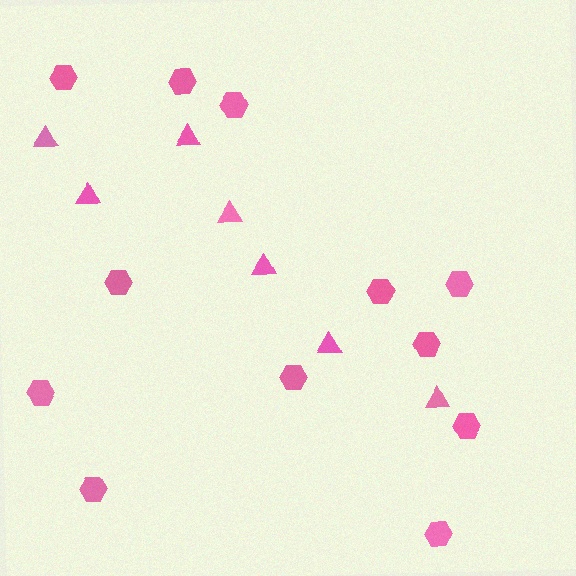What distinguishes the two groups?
There are 2 groups: one group of hexagons (12) and one group of triangles (7).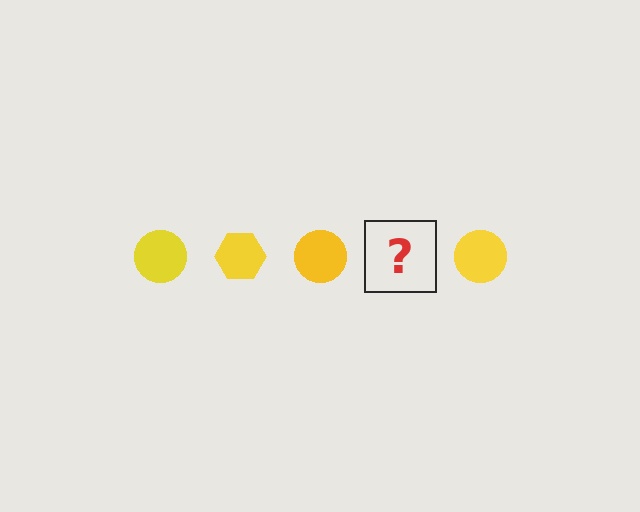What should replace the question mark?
The question mark should be replaced with a yellow hexagon.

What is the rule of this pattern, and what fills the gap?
The rule is that the pattern cycles through circle, hexagon shapes in yellow. The gap should be filled with a yellow hexagon.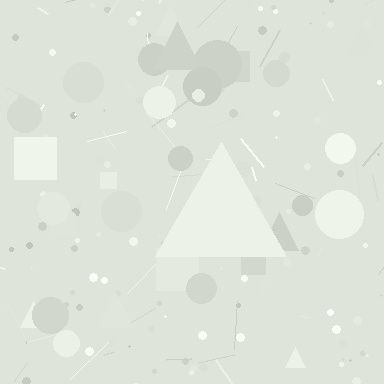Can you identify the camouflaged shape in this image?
The camouflaged shape is a triangle.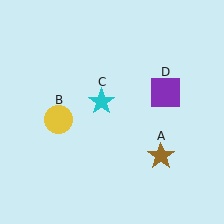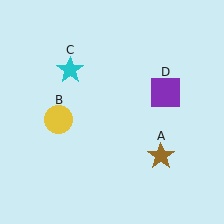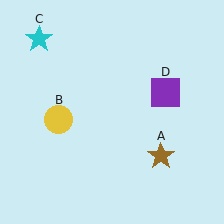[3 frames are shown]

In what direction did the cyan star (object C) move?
The cyan star (object C) moved up and to the left.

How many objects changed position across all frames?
1 object changed position: cyan star (object C).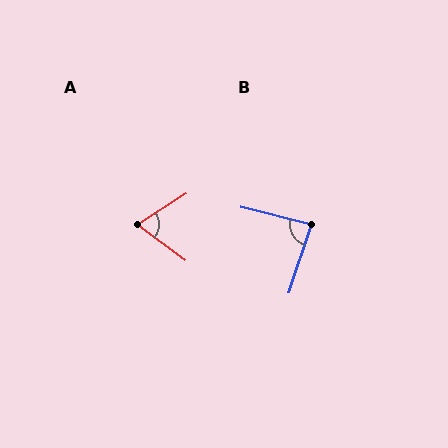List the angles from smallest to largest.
A (69°), B (86°).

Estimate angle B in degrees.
Approximately 86 degrees.